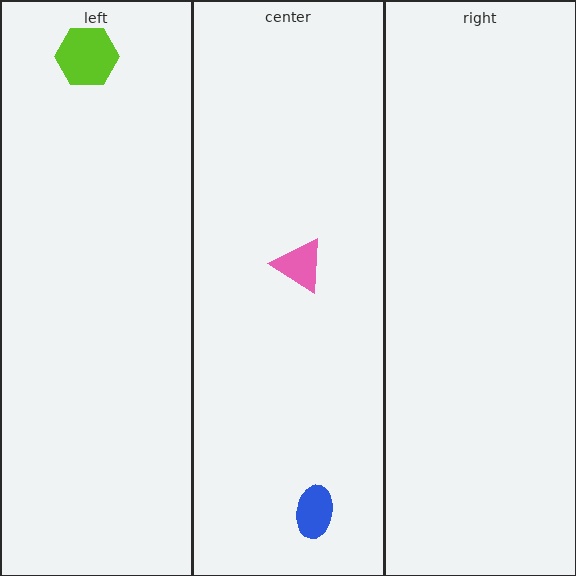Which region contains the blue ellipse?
The center region.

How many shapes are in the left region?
1.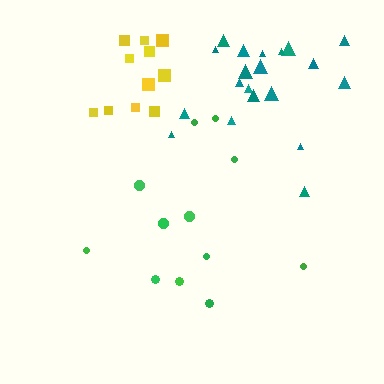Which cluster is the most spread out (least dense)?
Green.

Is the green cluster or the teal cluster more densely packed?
Teal.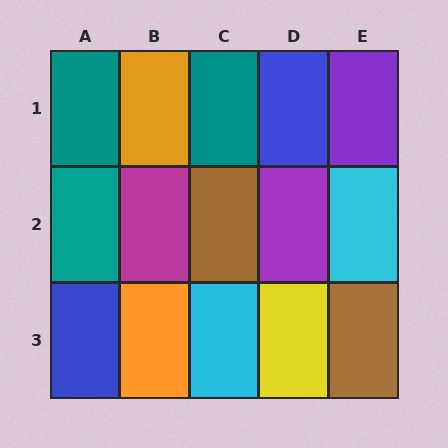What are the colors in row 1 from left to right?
Teal, orange, teal, blue, purple.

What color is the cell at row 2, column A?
Teal.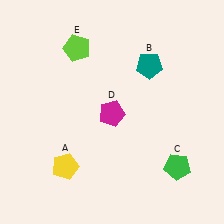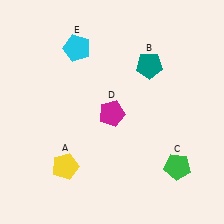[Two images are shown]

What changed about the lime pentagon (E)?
In Image 1, E is lime. In Image 2, it changed to cyan.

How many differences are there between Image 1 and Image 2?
There is 1 difference between the two images.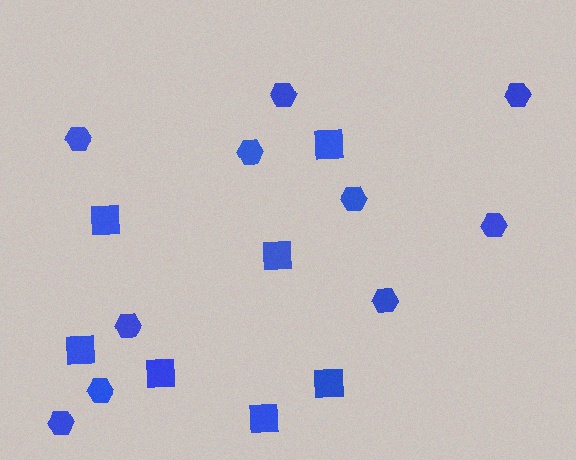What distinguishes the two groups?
There are 2 groups: one group of squares (7) and one group of hexagons (10).